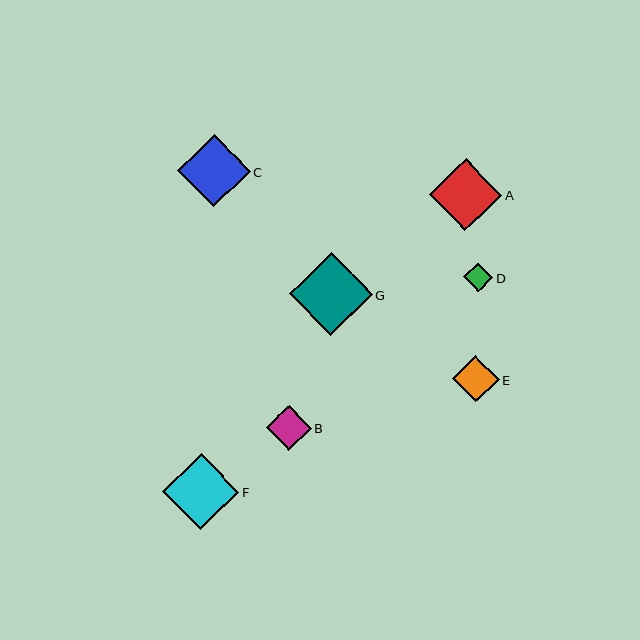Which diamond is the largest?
Diamond G is the largest with a size of approximately 83 pixels.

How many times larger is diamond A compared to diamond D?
Diamond A is approximately 2.5 times the size of diamond D.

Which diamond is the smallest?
Diamond D is the smallest with a size of approximately 29 pixels.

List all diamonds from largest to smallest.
From largest to smallest: G, F, C, A, E, B, D.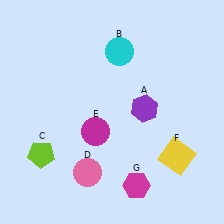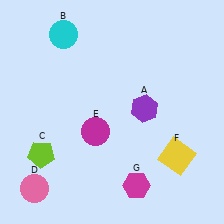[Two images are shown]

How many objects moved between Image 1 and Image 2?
2 objects moved between the two images.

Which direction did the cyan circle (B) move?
The cyan circle (B) moved left.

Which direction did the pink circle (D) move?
The pink circle (D) moved left.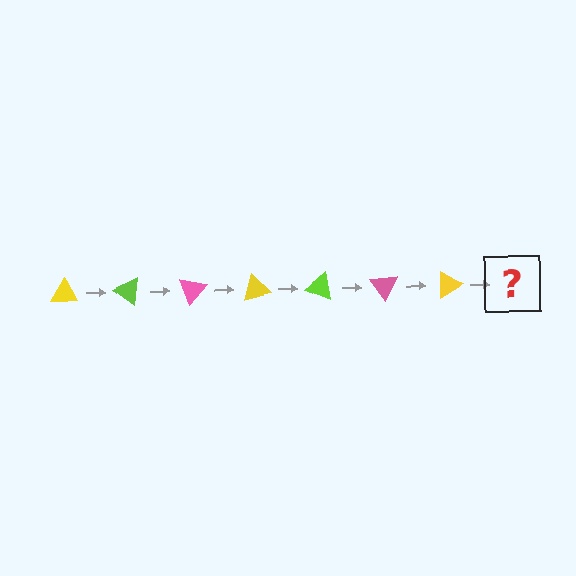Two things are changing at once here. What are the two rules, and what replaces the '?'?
The two rules are that it rotates 35 degrees each step and the color cycles through yellow, lime, and pink. The '?' should be a lime triangle, rotated 245 degrees from the start.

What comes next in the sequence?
The next element should be a lime triangle, rotated 245 degrees from the start.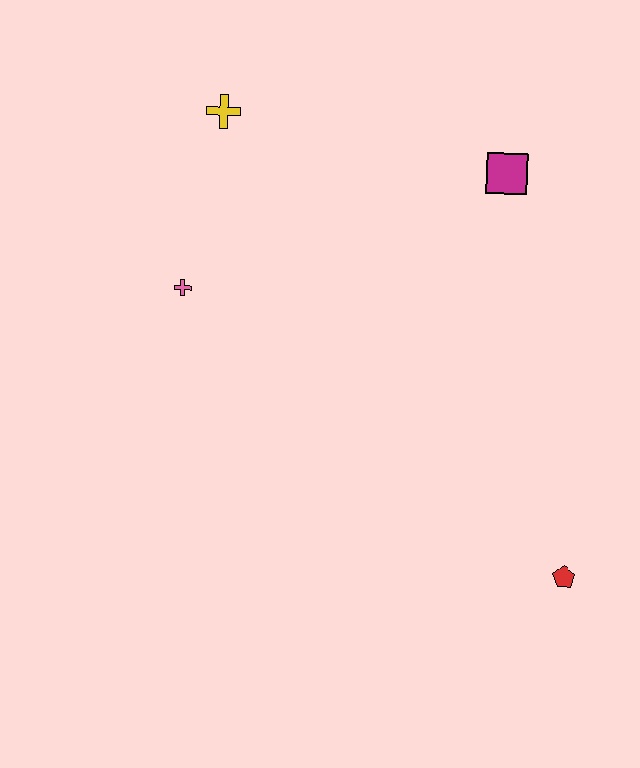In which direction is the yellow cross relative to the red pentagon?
The yellow cross is above the red pentagon.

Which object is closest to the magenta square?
The yellow cross is closest to the magenta square.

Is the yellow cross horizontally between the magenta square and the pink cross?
Yes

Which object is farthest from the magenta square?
The red pentagon is farthest from the magenta square.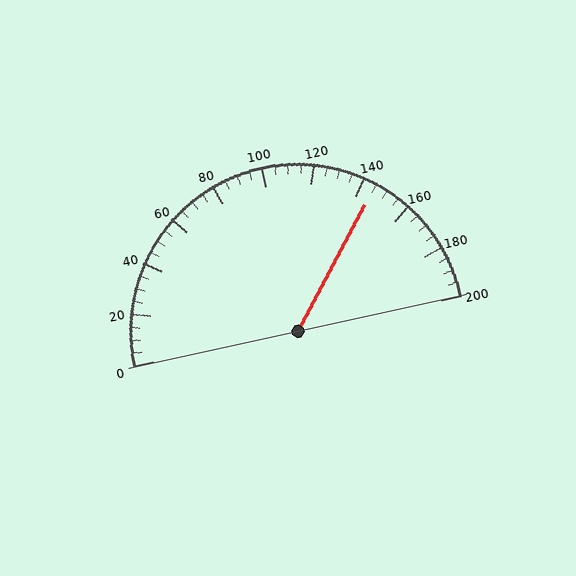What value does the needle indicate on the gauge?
The needle indicates approximately 145.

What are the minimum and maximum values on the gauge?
The gauge ranges from 0 to 200.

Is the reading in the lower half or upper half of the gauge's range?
The reading is in the upper half of the range (0 to 200).